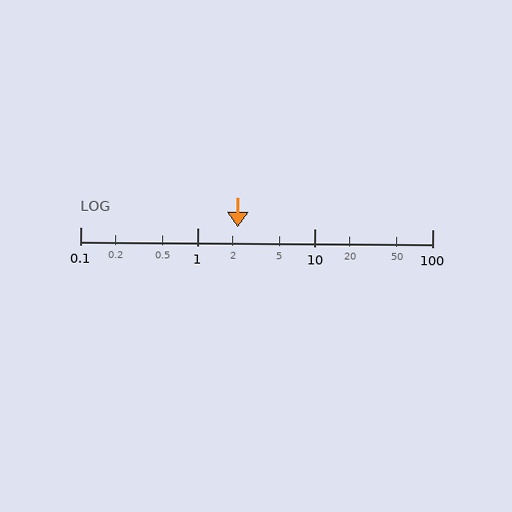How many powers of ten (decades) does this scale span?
The scale spans 3 decades, from 0.1 to 100.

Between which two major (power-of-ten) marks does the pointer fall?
The pointer is between 1 and 10.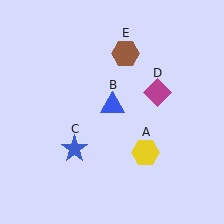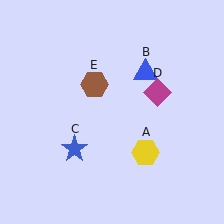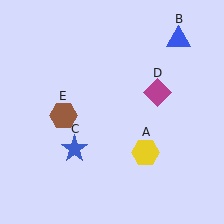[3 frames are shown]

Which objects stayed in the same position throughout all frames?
Yellow hexagon (object A) and blue star (object C) and magenta diamond (object D) remained stationary.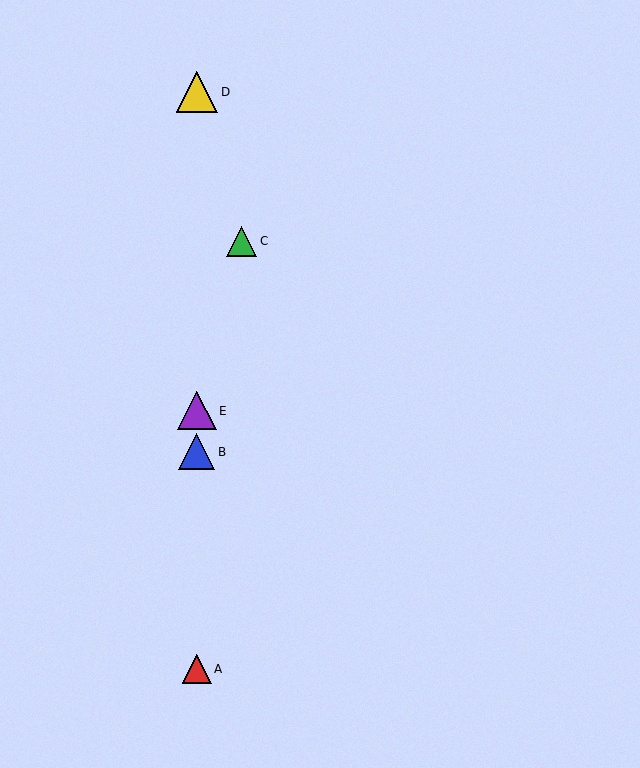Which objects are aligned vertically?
Objects A, B, D, E are aligned vertically.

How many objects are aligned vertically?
4 objects (A, B, D, E) are aligned vertically.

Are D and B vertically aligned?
Yes, both are at x≈197.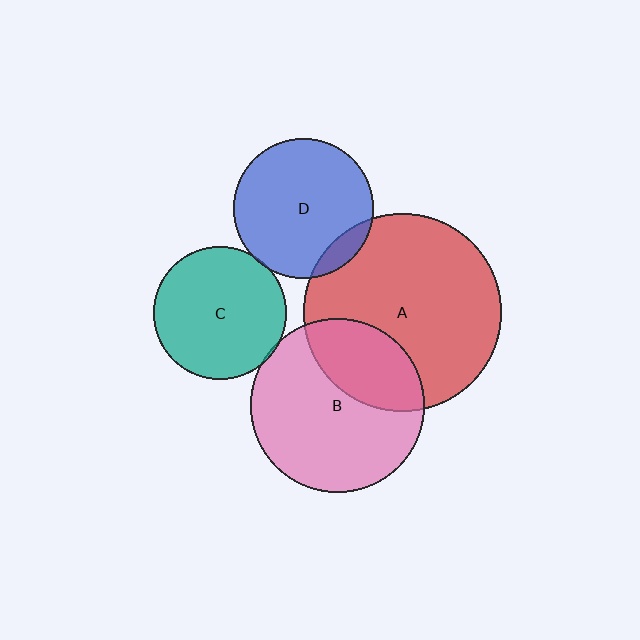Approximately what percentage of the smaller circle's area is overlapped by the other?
Approximately 10%.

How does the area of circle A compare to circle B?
Approximately 1.3 times.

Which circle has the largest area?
Circle A (red).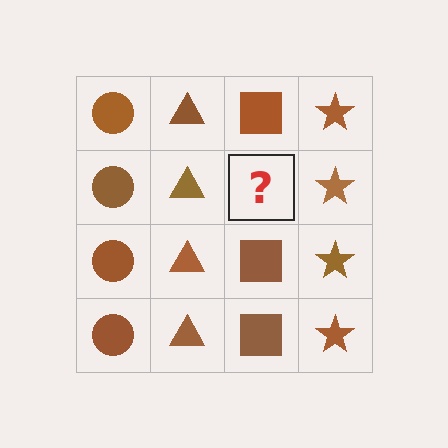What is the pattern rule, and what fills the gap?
The rule is that each column has a consistent shape. The gap should be filled with a brown square.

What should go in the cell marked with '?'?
The missing cell should contain a brown square.